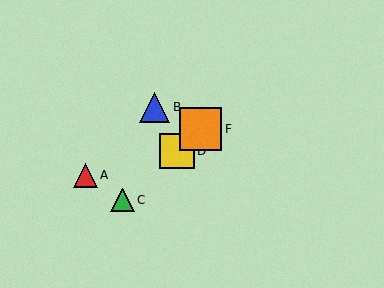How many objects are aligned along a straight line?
4 objects (C, D, E, F) are aligned along a straight line.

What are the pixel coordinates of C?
Object C is at (123, 200).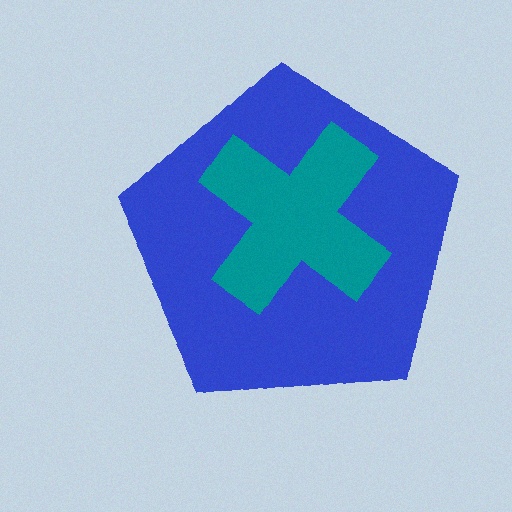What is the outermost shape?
The blue pentagon.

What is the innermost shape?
The teal cross.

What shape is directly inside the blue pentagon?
The teal cross.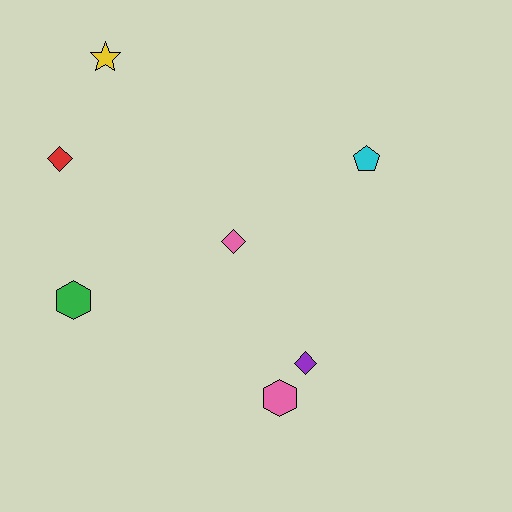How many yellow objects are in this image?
There is 1 yellow object.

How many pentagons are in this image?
There is 1 pentagon.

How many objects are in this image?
There are 7 objects.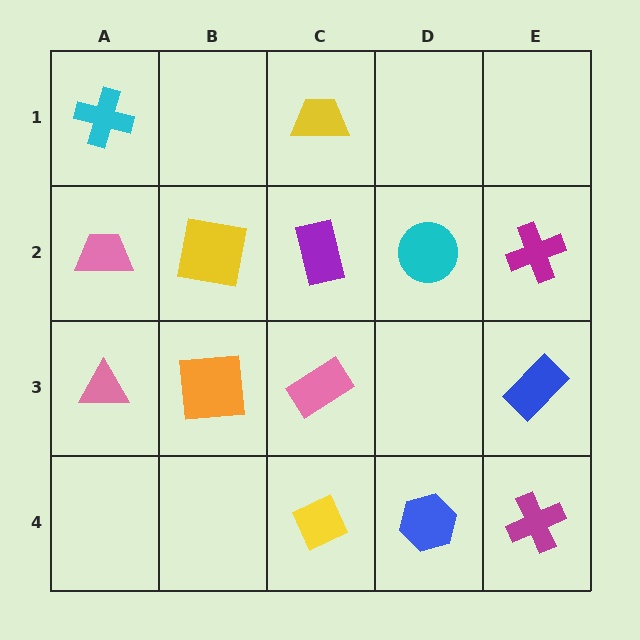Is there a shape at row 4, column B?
No, that cell is empty.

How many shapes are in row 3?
4 shapes.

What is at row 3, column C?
A pink rectangle.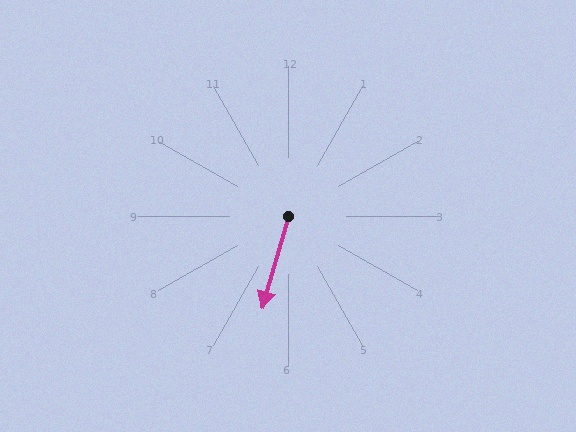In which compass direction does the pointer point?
South.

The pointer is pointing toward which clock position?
Roughly 7 o'clock.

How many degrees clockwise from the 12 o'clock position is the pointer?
Approximately 196 degrees.